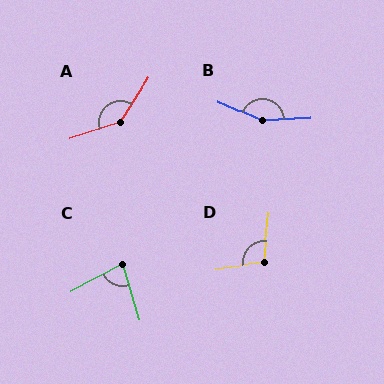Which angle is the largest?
B, at approximately 154 degrees.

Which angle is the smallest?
C, at approximately 78 degrees.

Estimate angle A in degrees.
Approximately 141 degrees.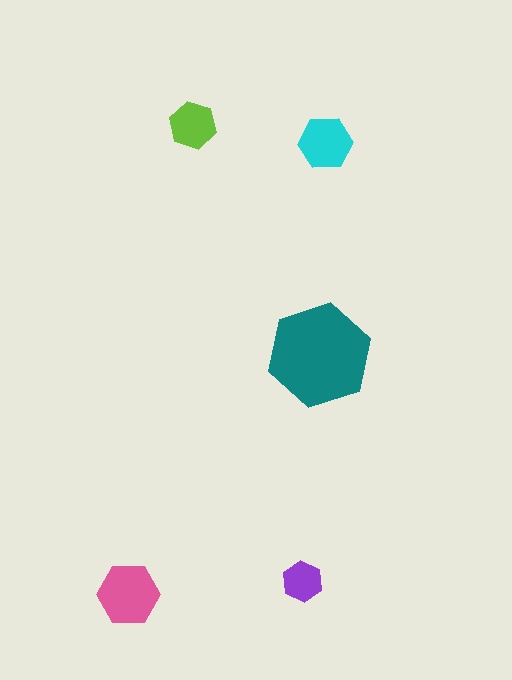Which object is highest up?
The lime hexagon is topmost.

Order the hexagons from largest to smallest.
the teal one, the pink one, the cyan one, the lime one, the purple one.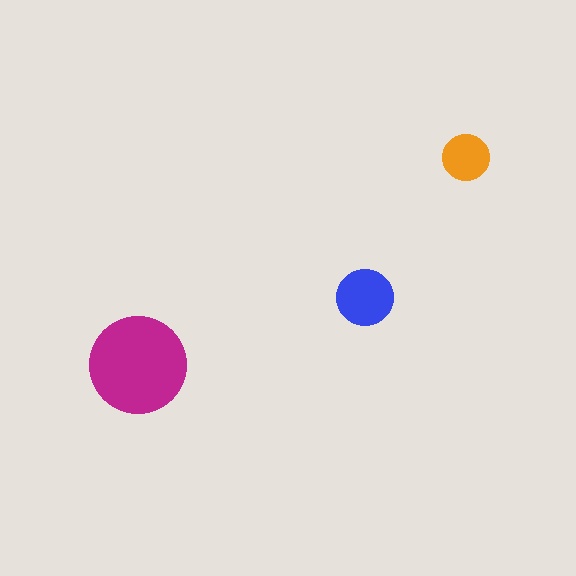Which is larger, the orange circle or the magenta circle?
The magenta one.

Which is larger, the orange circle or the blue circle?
The blue one.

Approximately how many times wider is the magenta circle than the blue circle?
About 1.5 times wider.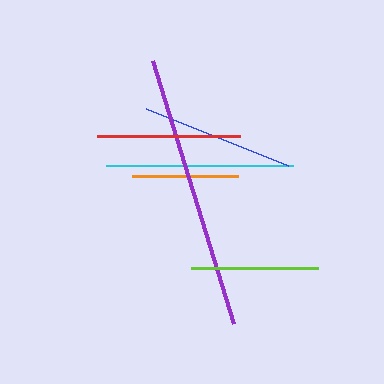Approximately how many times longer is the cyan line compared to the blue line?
The cyan line is approximately 1.2 times the length of the blue line.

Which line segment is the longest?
The purple line is the longest at approximately 276 pixels.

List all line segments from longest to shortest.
From longest to shortest: purple, cyan, blue, red, lime, orange.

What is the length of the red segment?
The red segment is approximately 143 pixels long.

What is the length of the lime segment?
The lime segment is approximately 127 pixels long.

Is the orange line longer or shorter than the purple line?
The purple line is longer than the orange line.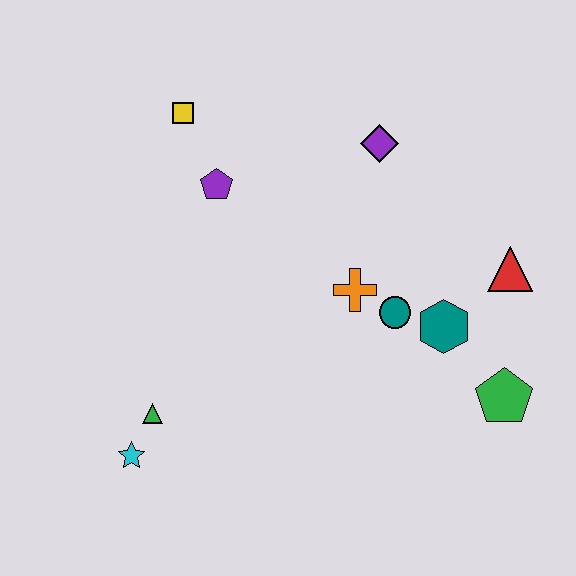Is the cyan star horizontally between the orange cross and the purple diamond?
No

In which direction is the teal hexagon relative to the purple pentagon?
The teal hexagon is to the right of the purple pentagon.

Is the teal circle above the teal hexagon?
Yes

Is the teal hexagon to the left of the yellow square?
No